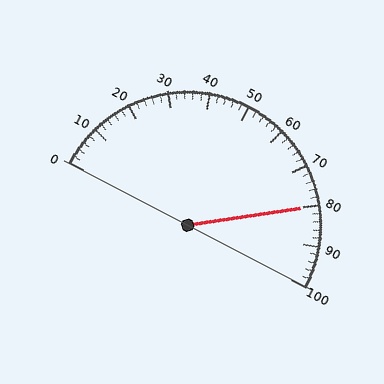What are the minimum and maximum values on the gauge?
The gauge ranges from 0 to 100.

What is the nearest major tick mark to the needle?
The nearest major tick mark is 80.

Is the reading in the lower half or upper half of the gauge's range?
The reading is in the upper half of the range (0 to 100).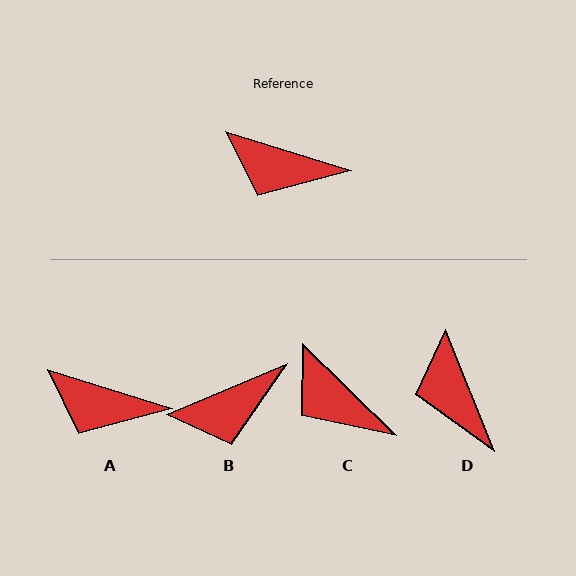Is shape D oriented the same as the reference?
No, it is off by about 51 degrees.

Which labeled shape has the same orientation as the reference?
A.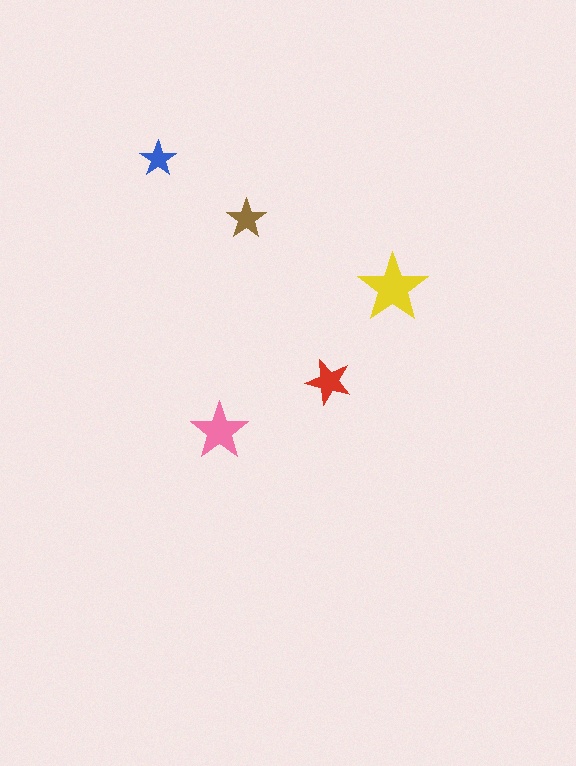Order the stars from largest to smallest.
the yellow one, the pink one, the red one, the brown one, the blue one.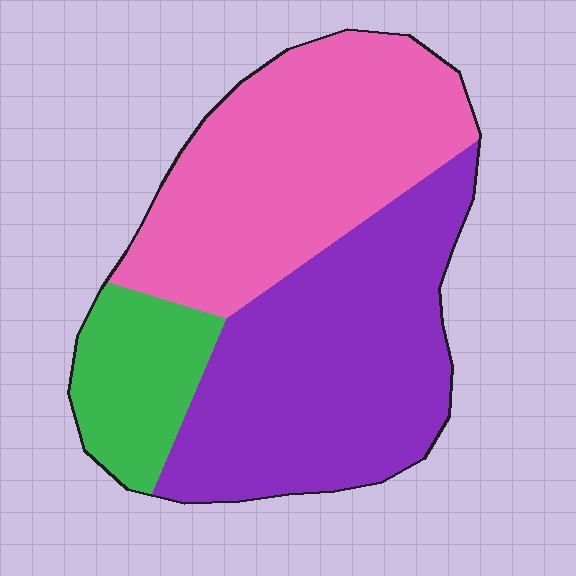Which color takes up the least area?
Green, at roughly 15%.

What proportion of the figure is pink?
Pink takes up about two fifths (2/5) of the figure.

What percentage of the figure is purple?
Purple covers about 45% of the figure.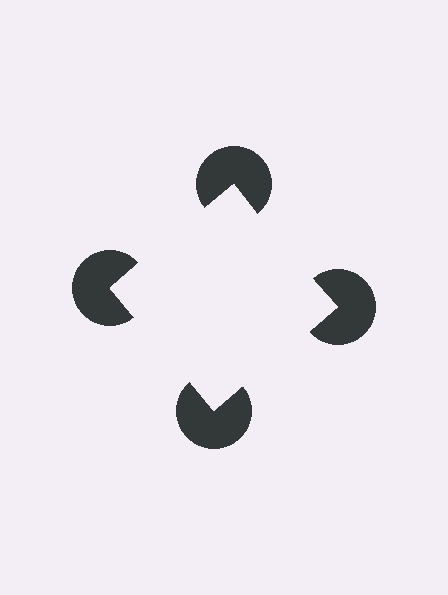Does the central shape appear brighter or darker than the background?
It typically appears slightly brighter than the background, even though no actual brightness change is drawn.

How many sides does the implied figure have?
4 sides.